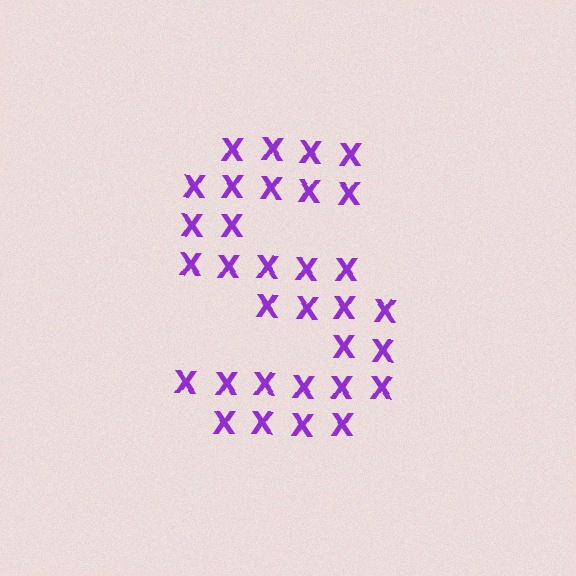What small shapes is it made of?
It is made of small letter X's.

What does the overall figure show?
The overall figure shows the letter S.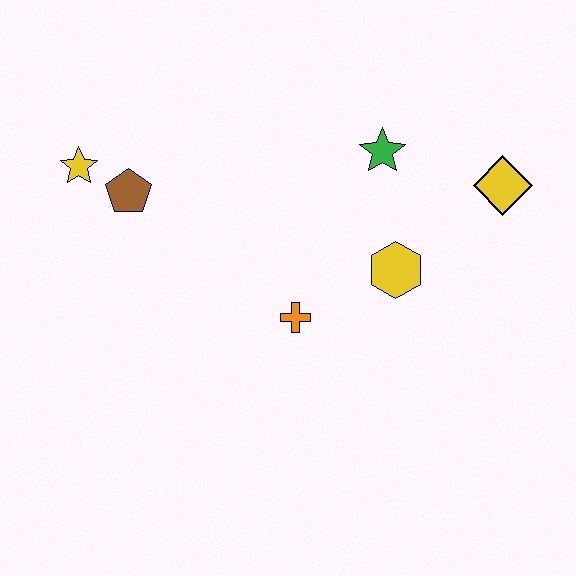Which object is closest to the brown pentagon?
The yellow star is closest to the brown pentagon.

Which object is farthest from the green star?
The yellow star is farthest from the green star.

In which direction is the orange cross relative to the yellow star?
The orange cross is to the right of the yellow star.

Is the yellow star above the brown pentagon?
Yes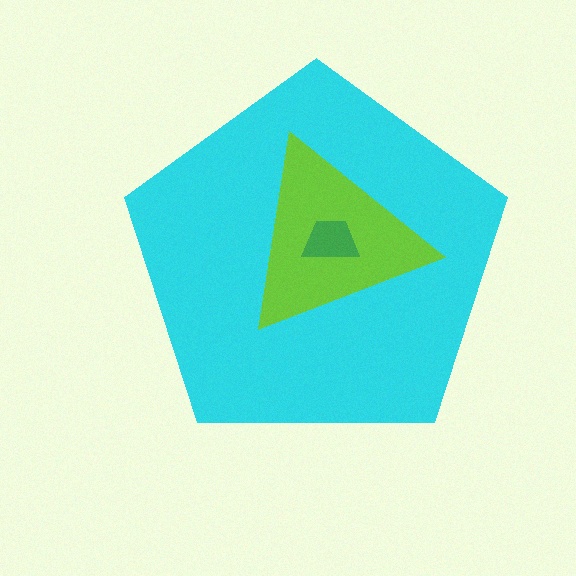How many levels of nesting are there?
3.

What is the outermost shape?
The cyan pentagon.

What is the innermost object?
The green trapezoid.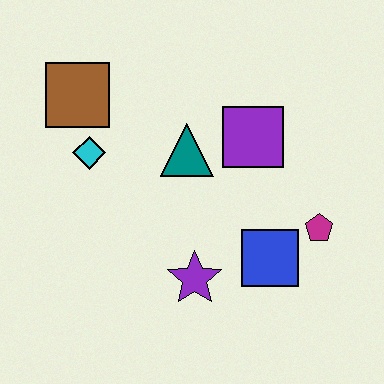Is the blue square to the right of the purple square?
Yes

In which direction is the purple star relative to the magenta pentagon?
The purple star is to the left of the magenta pentagon.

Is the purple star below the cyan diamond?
Yes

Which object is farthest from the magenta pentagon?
The brown square is farthest from the magenta pentagon.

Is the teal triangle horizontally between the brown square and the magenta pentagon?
Yes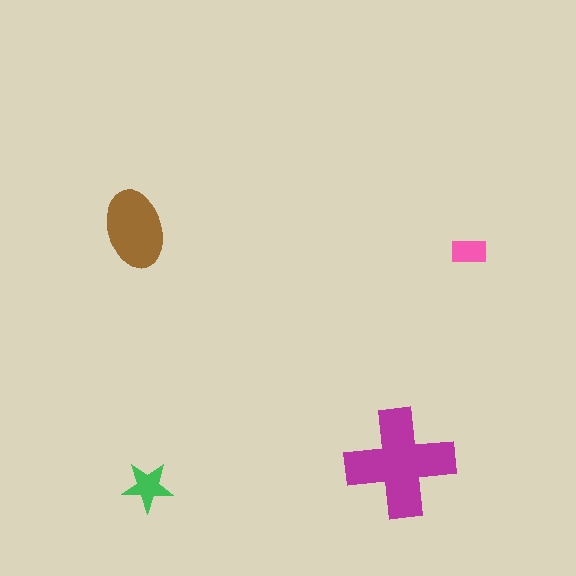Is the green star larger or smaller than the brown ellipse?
Smaller.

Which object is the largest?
The magenta cross.